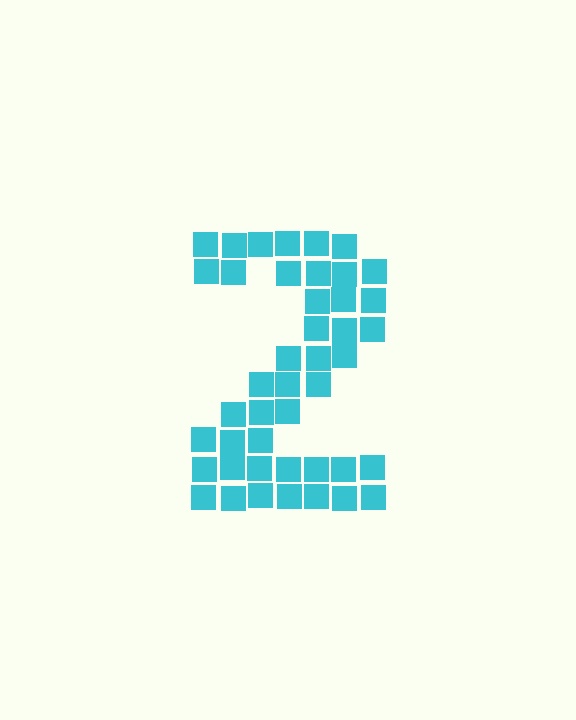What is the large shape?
The large shape is the digit 2.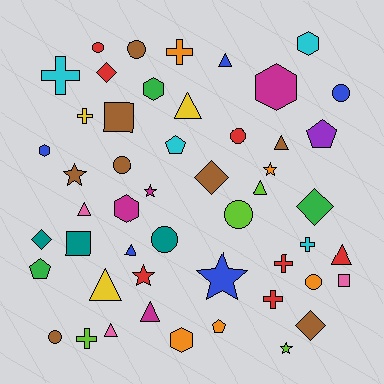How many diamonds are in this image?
There are 5 diamonds.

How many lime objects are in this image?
There are 4 lime objects.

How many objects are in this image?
There are 50 objects.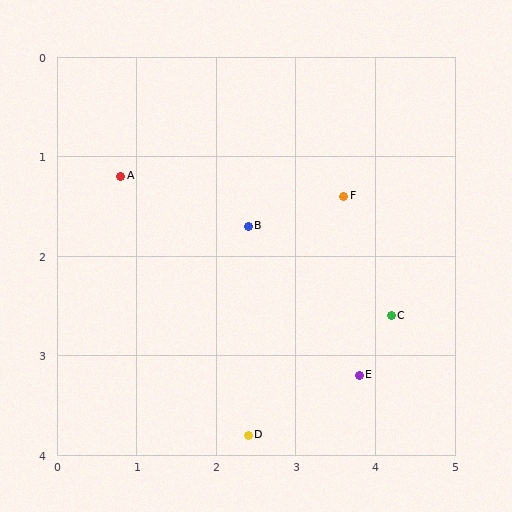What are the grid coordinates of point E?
Point E is at approximately (3.8, 3.2).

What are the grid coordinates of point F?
Point F is at approximately (3.6, 1.4).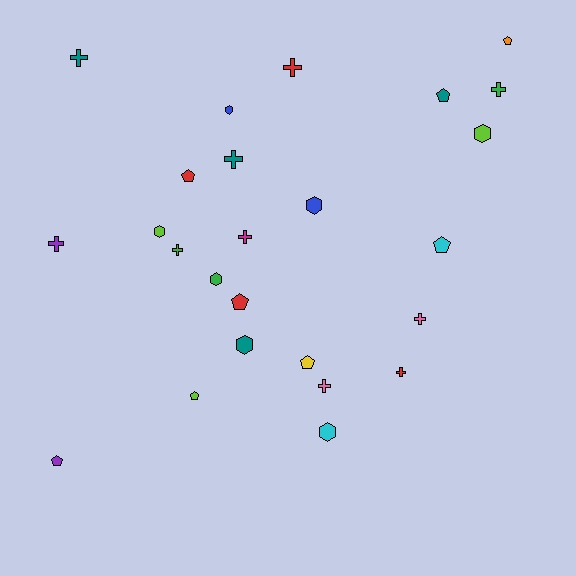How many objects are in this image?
There are 25 objects.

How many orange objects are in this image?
There is 1 orange object.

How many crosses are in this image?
There are 10 crosses.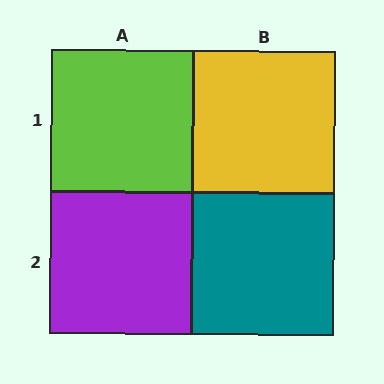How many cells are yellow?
1 cell is yellow.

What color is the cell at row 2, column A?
Purple.